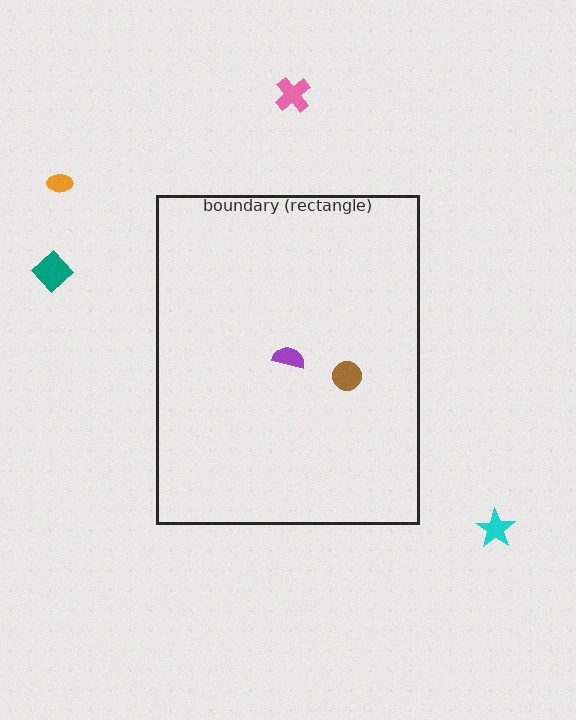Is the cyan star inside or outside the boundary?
Outside.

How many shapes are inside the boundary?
2 inside, 4 outside.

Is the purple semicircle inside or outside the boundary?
Inside.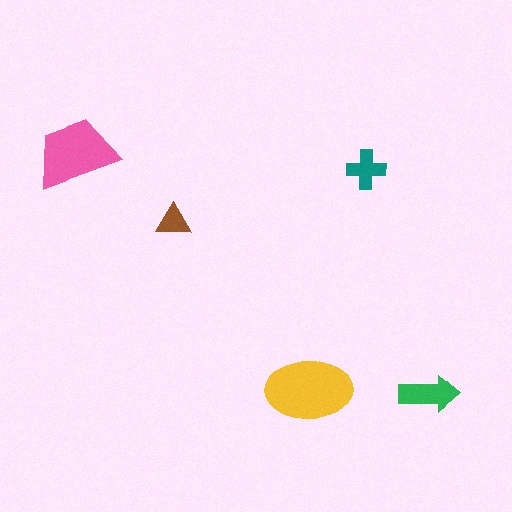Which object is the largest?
The yellow ellipse.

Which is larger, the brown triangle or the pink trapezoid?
The pink trapezoid.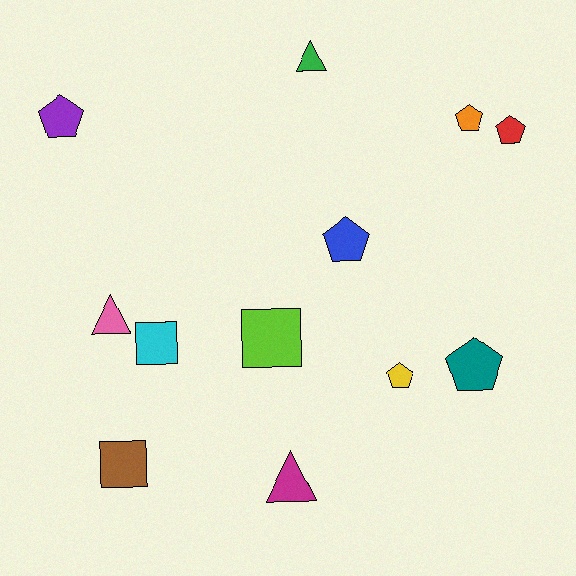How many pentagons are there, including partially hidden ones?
There are 6 pentagons.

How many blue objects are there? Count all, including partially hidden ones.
There is 1 blue object.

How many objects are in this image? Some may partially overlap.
There are 12 objects.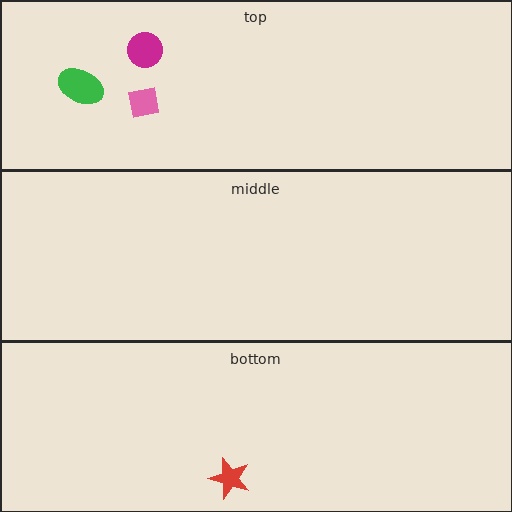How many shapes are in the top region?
3.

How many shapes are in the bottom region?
1.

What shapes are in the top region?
The magenta circle, the pink square, the green ellipse.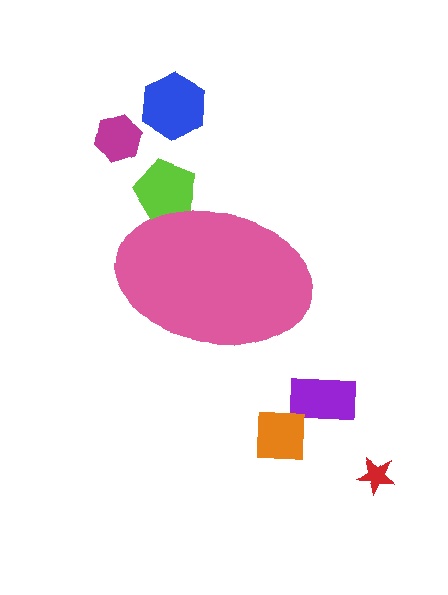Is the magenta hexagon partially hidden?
No, the magenta hexagon is fully visible.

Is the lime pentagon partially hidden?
Yes, the lime pentagon is partially hidden behind the pink ellipse.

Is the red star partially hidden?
No, the red star is fully visible.